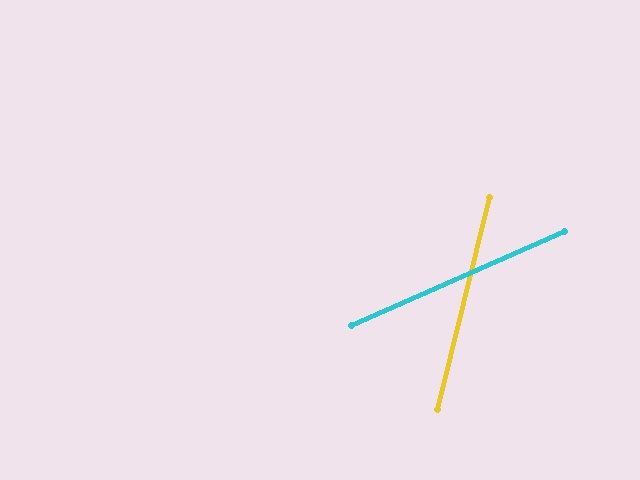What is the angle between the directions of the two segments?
Approximately 52 degrees.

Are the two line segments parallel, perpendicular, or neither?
Neither parallel nor perpendicular — they differ by about 52°.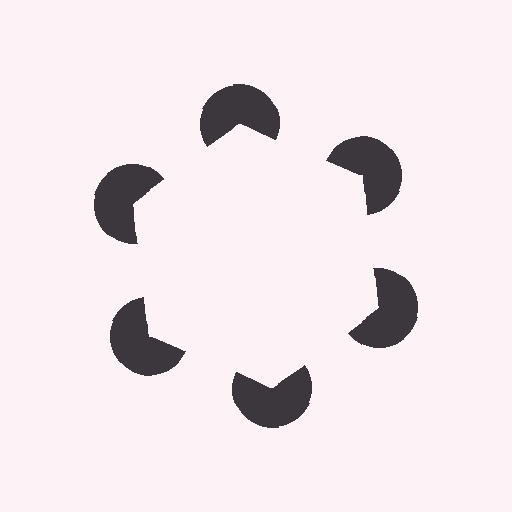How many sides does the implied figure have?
6 sides.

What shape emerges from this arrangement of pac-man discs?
An illusory hexagon — its edges are inferred from the aligned wedge cuts in the pac-man discs, not physically drawn.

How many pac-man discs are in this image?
There are 6 — one at each vertex of the illusory hexagon.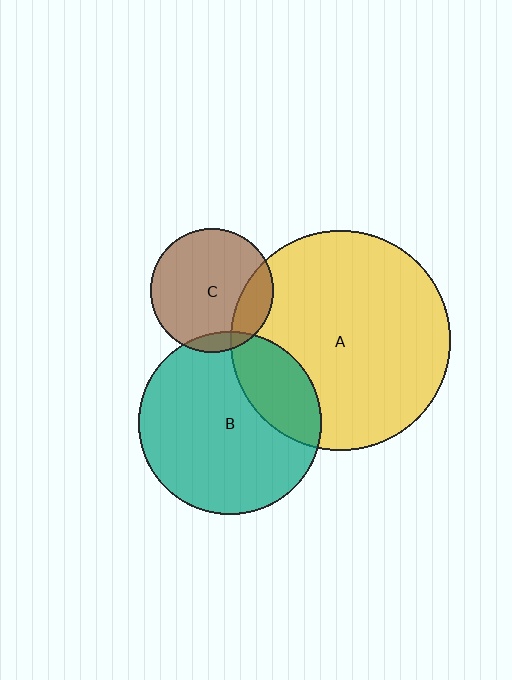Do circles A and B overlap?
Yes.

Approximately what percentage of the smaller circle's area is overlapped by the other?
Approximately 25%.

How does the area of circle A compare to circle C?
Approximately 3.2 times.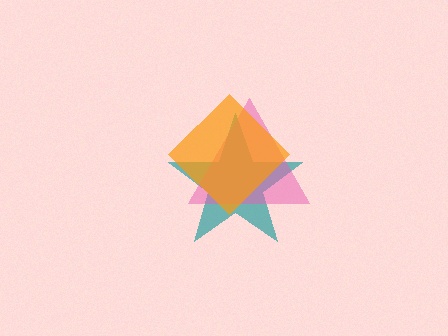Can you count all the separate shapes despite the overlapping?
Yes, there are 3 separate shapes.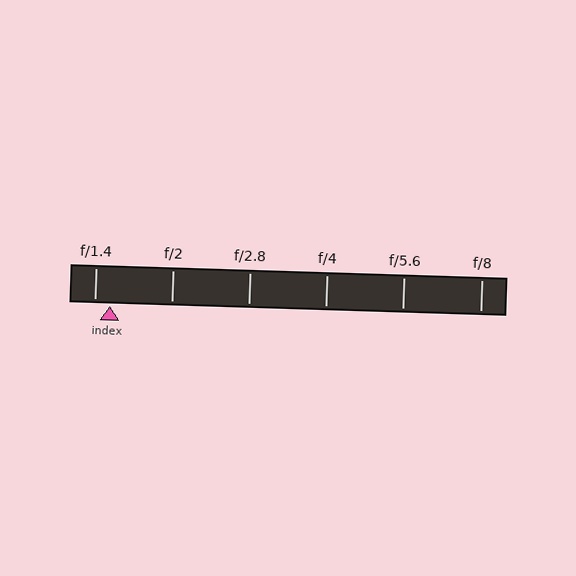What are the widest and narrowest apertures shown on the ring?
The widest aperture shown is f/1.4 and the narrowest is f/8.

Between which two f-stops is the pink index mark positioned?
The index mark is between f/1.4 and f/2.